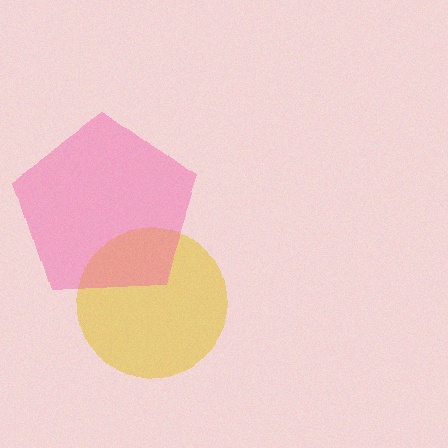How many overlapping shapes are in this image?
There are 2 overlapping shapes in the image.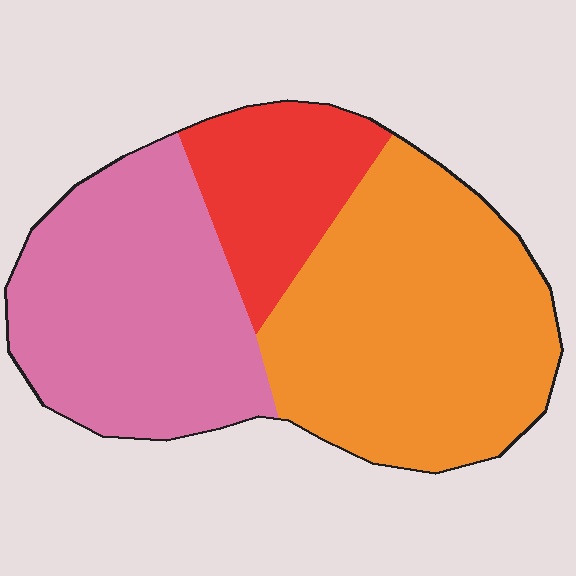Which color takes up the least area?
Red, at roughly 15%.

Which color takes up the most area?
Orange, at roughly 45%.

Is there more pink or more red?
Pink.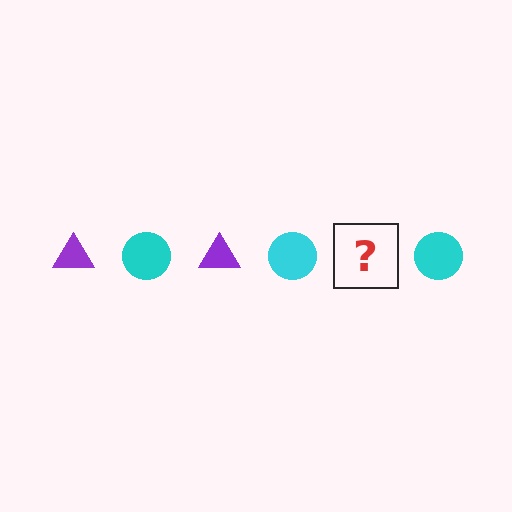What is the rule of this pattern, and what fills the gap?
The rule is that the pattern alternates between purple triangle and cyan circle. The gap should be filled with a purple triangle.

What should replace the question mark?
The question mark should be replaced with a purple triangle.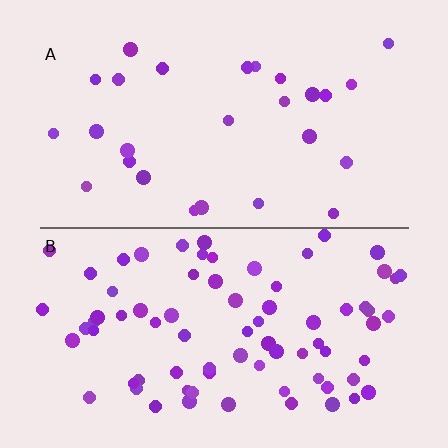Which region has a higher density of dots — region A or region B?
B (the bottom).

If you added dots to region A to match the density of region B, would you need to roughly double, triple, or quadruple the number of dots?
Approximately triple.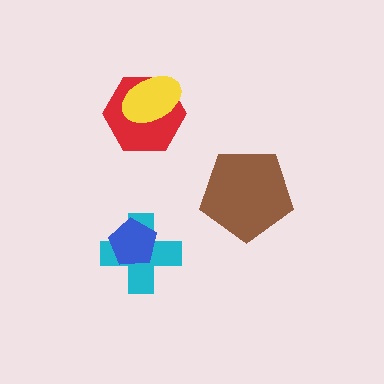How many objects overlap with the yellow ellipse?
1 object overlaps with the yellow ellipse.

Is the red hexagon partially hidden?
Yes, it is partially covered by another shape.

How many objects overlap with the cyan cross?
1 object overlaps with the cyan cross.